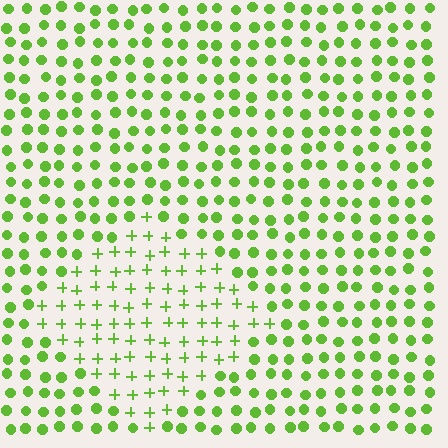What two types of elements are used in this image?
The image uses plus signs inside the diamond region and circles outside it.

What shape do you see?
I see a diamond.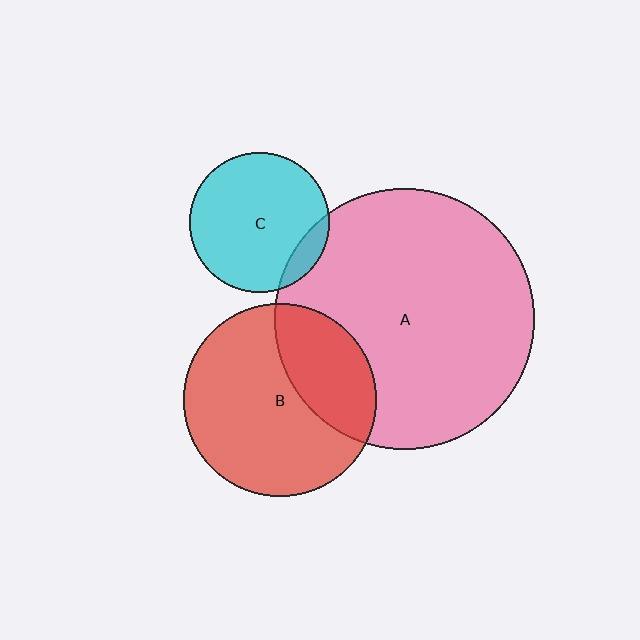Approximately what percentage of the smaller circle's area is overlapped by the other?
Approximately 10%.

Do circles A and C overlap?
Yes.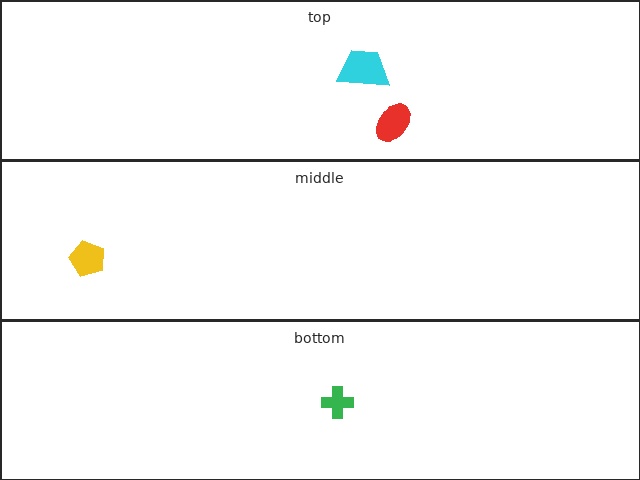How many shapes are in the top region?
2.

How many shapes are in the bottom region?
1.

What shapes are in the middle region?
The yellow pentagon.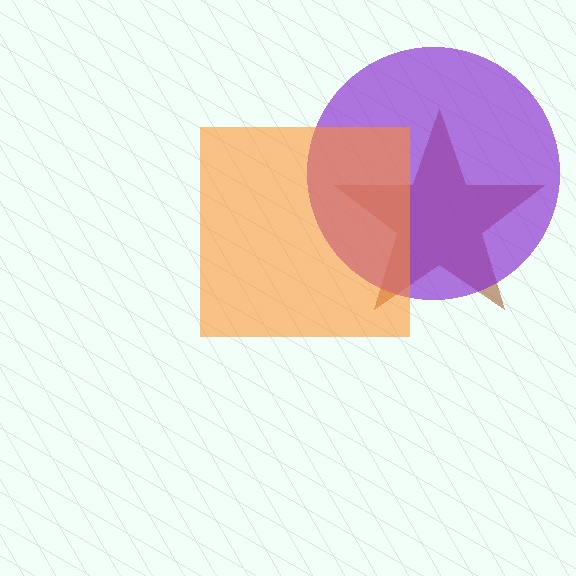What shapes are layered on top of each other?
The layered shapes are: a brown star, a purple circle, an orange square.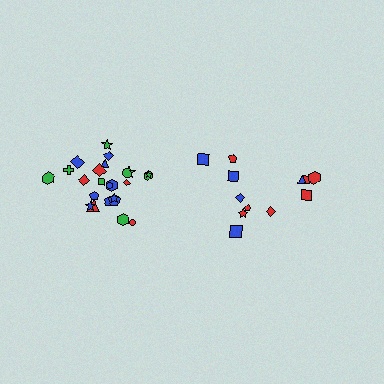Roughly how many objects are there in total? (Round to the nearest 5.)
Roughly 35 objects in total.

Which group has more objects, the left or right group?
The left group.